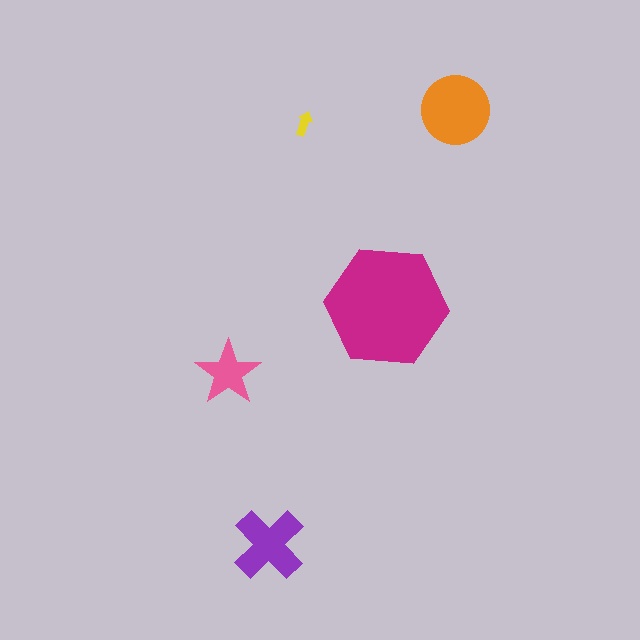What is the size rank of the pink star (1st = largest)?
4th.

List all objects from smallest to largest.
The yellow arrow, the pink star, the purple cross, the orange circle, the magenta hexagon.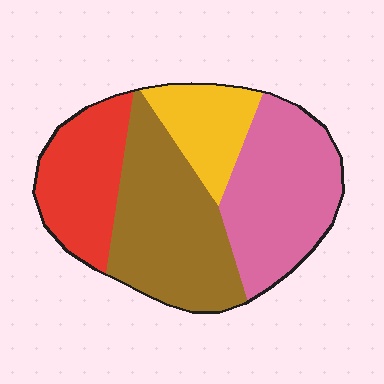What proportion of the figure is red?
Red takes up about one fifth (1/5) of the figure.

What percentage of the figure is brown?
Brown takes up about one third (1/3) of the figure.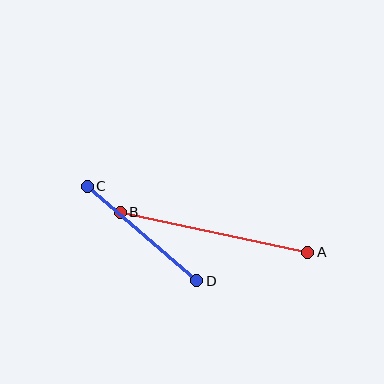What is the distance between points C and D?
The distance is approximately 144 pixels.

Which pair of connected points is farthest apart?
Points A and B are farthest apart.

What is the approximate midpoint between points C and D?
The midpoint is at approximately (142, 234) pixels.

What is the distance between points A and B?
The distance is approximately 192 pixels.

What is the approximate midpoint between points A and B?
The midpoint is at approximately (214, 232) pixels.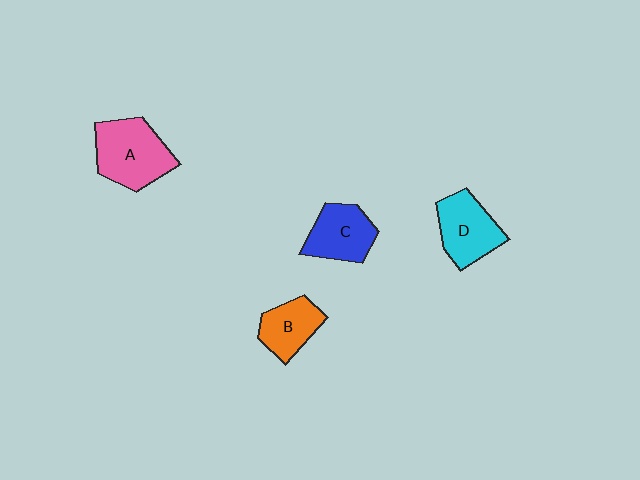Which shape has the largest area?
Shape A (pink).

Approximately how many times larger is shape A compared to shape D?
Approximately 1.2 times.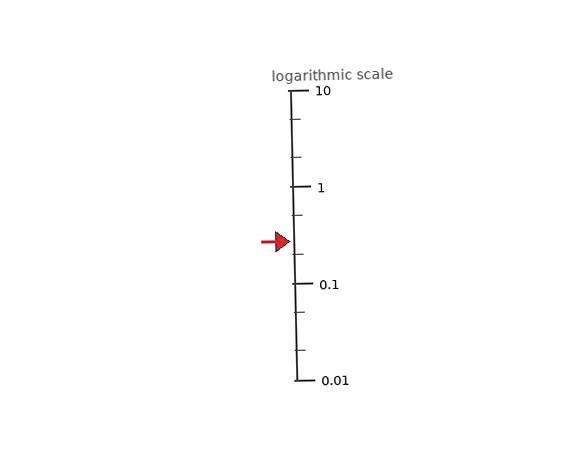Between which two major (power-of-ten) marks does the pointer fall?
The pointer is between 0.1 and 1.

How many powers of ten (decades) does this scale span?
The scale spans 3 decades, from 0.01 to 10.